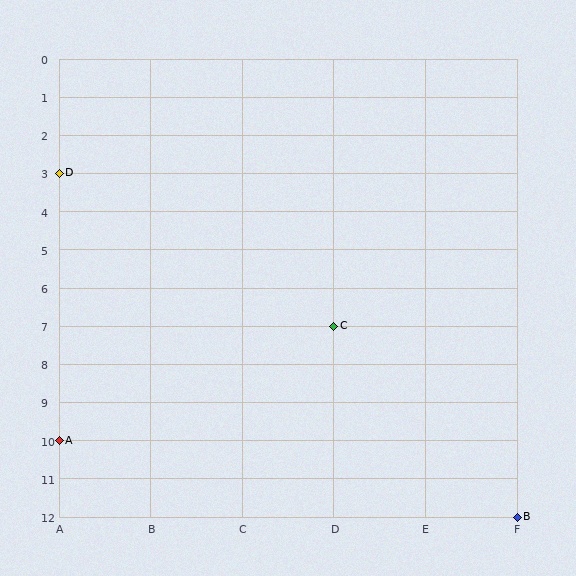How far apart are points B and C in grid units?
Points B and C are 2 columns and 5 rows apart (about 5.4 grid units diagonally).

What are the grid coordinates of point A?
Point A is at grid coordinates (A, 10).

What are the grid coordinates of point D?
Point D is at grid coordinates (A, 3).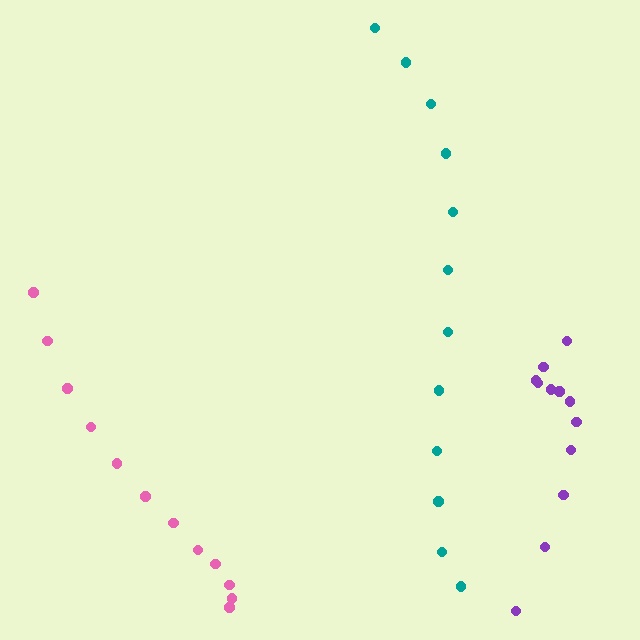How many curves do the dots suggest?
There are 3 distinct paths.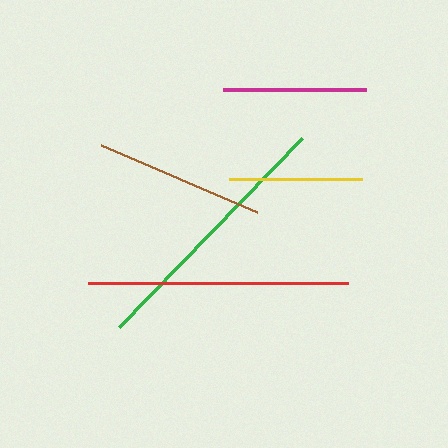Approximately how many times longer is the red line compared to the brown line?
The red line is approximately 1.5 times the length of the brown line.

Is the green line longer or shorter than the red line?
The green line is longer than the red line.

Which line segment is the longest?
The green line is the longest at approximately 263 pixels.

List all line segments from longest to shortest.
From longest to shortest: green, red, brown, magenta, yellow.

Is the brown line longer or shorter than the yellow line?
The brown line is longer than the yellow line.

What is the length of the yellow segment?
The yellow segment is approximately 133 pixels long.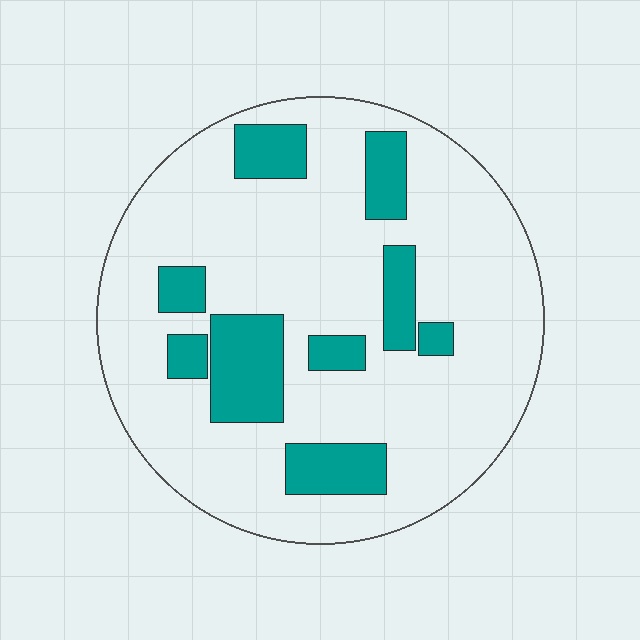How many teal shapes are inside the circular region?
9.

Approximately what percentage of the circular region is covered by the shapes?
Approximately 20%.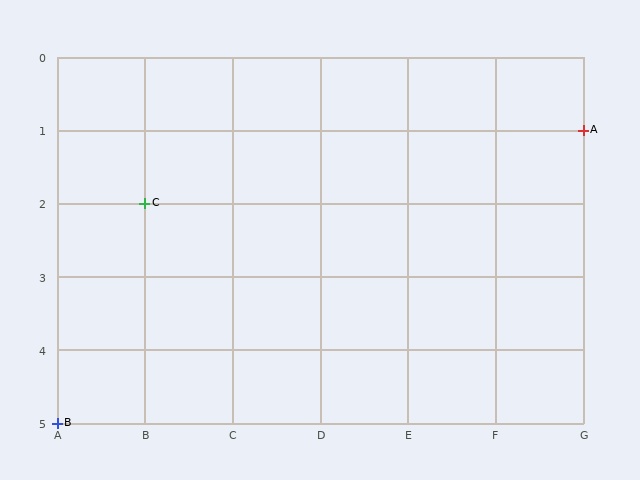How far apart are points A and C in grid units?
Points A and C are 5 columns and 1 row apart (about 5.1 grid units diagonally).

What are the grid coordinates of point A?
Point A is at grid coordinates (G, 1).